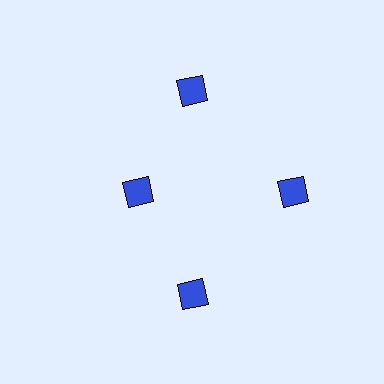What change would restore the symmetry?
The symmetry would be restored by moving it outward, back onto the ring so that all 4 diamonds sit at equal angles and equal distance from the center.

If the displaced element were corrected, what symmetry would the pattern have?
It would have 4-fold rotational symmetry — the pattern would map onto itself every 90 degrees.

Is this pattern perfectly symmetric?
No. The 4 blue diamonds are arranged in a ring, but one element near the 9 o'clock position is pulled inward toward the center, breaking the 4-fold rotational symmetry.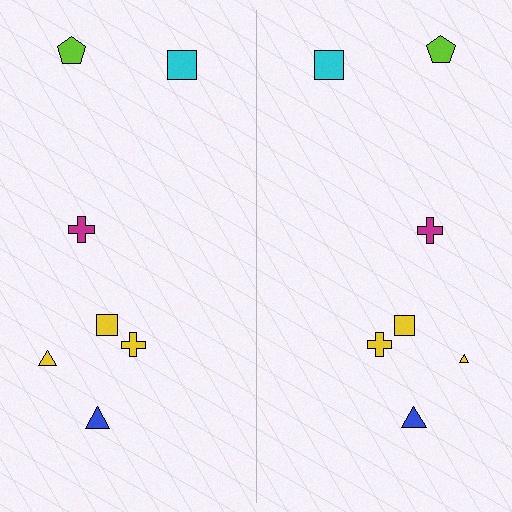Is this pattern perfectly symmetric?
No, the pattern is not perfectly symmetric. The yellow triangle on the right side has a different size than its mirror counterpart.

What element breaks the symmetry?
The yellow triangle on the right side has a different size than its mirror counterpart.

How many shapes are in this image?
There are 14 shapes in this image.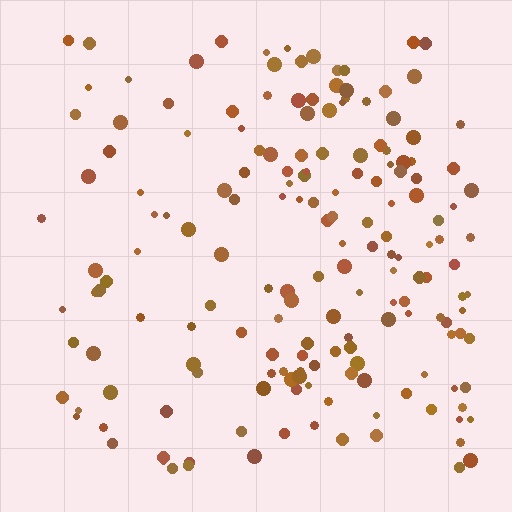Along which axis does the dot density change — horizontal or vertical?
Horizontal.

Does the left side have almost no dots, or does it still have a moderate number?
Still a moderate number, just noticeably fewer than the right.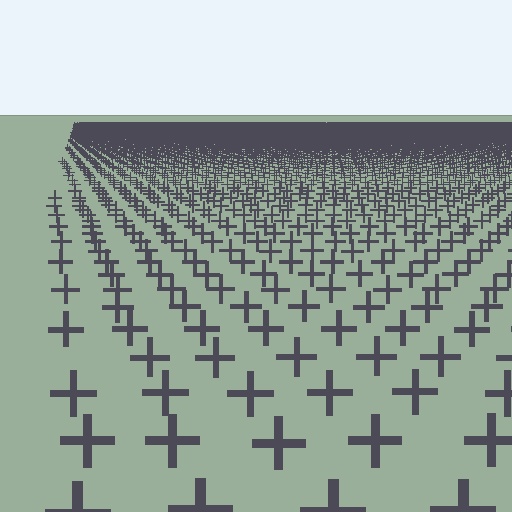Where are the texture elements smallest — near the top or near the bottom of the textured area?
Near the top.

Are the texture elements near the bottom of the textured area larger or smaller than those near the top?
Larger. Near the bottom, elements are closer to the viewer and appear at a bigger on-screen size.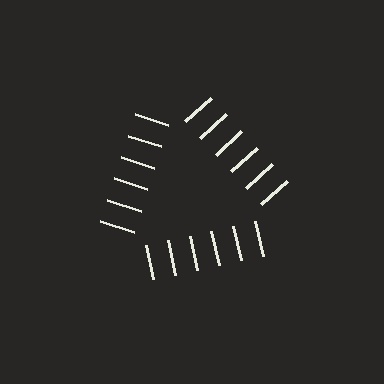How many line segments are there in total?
18 — 6 along each of the 3 edges.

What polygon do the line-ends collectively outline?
An illusory triangle — the line segments terminate on its edges but no continuous stroke is drawn.